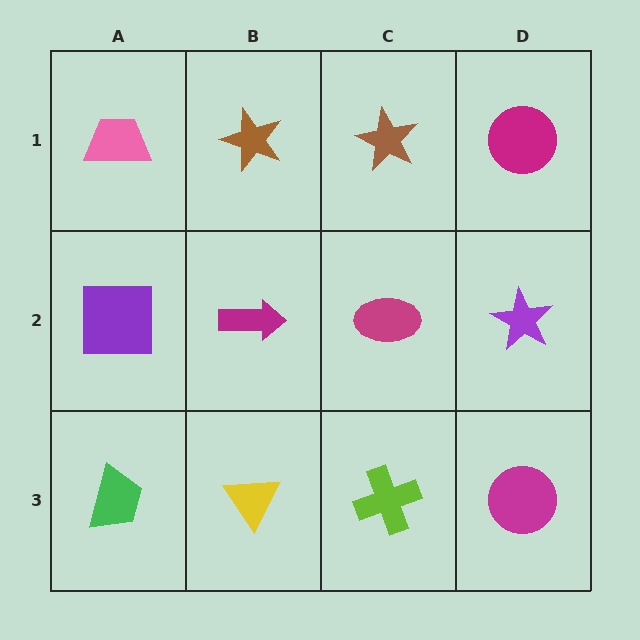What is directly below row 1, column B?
A magenta arrow.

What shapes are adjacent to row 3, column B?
A magenta arrow (row 2, column B), a green trapezoid (row 3, column A), a lime cross (row 3, column C).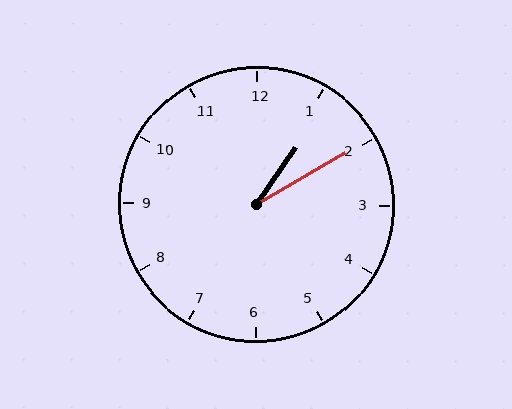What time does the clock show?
1:10.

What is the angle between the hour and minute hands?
Approximately 25 degrees.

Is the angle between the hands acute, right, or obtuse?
It is acute.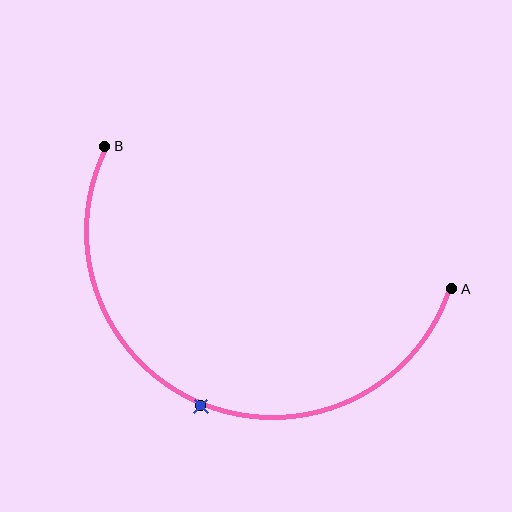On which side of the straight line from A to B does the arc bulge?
The arc bulges below the straight line connecting A and B.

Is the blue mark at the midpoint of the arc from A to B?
Yes. The blue mark lies on the arc at equal arc-length from both A and B — it is the arc midpoint.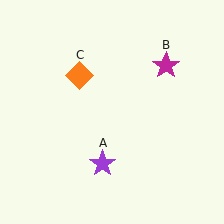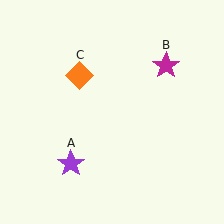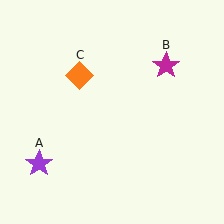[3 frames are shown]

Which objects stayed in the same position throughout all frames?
Magenta star (object B) and orange diamond (object C) remained stationary.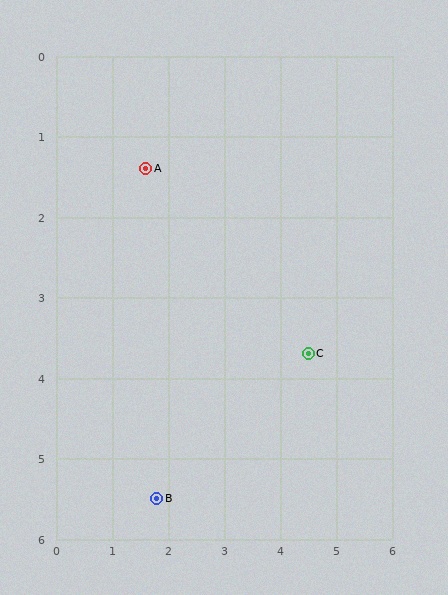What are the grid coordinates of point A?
Point A is at approximately (1.6, 1.4).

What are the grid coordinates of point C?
Point C is at approximately (4.5, 3.7).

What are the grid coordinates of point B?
Point B is at approximately (1.8, 5.5).